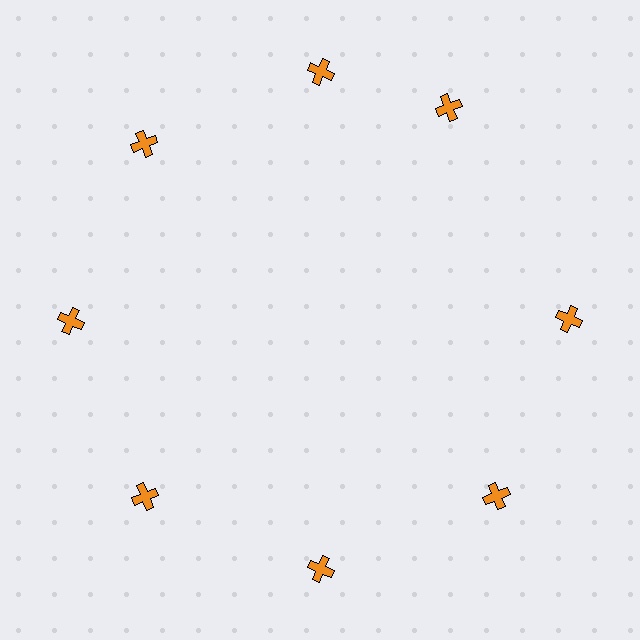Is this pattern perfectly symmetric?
No. The 8 orange crosses are arranged in a ring, but one element near the 2 o'clock position is rotated out of alignment along the ring, breaking the 8-fold rotational symmetry.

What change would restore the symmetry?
The symmetry would be restored by rotating it back into even spacing with its neighbors so that all 8 crosses sit at equal angles and equal distance from the center.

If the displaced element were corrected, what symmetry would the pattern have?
It would have 8-fold rotational symmetry — the pattern would map onto itself every 45 degrees.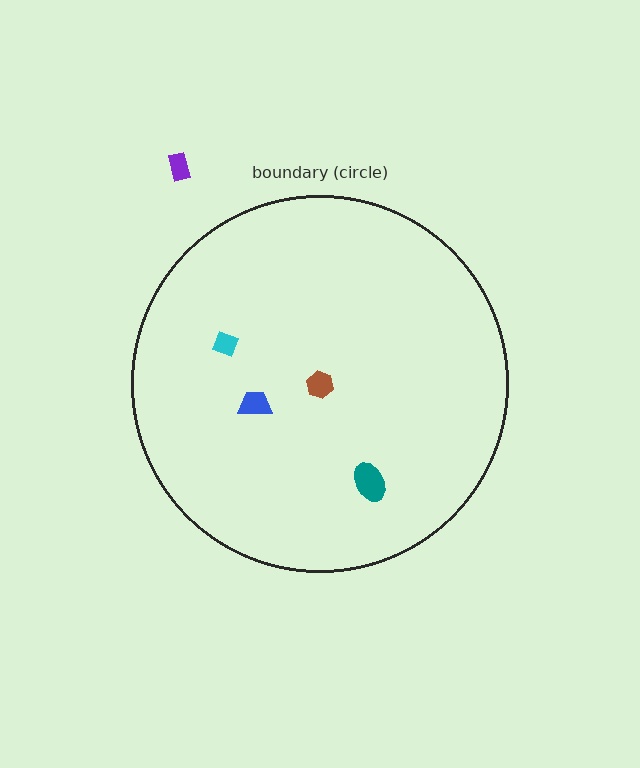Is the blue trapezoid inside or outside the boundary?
Inside.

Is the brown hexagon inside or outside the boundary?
Inside.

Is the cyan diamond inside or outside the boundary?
Inside.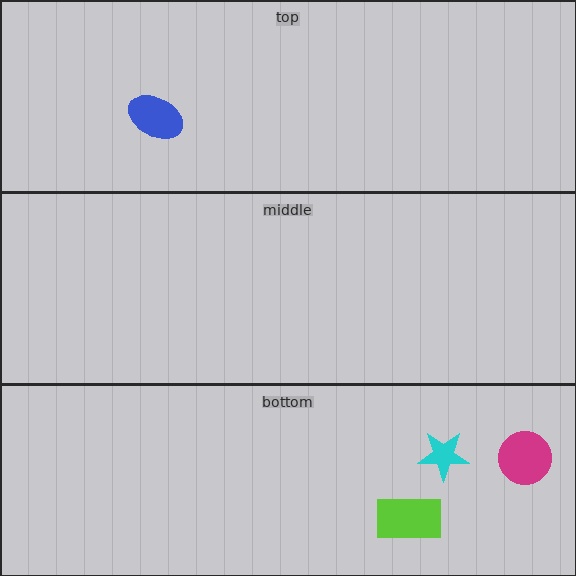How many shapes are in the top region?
1.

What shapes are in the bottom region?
The cyan star, the magenta circle, the lime rectangle.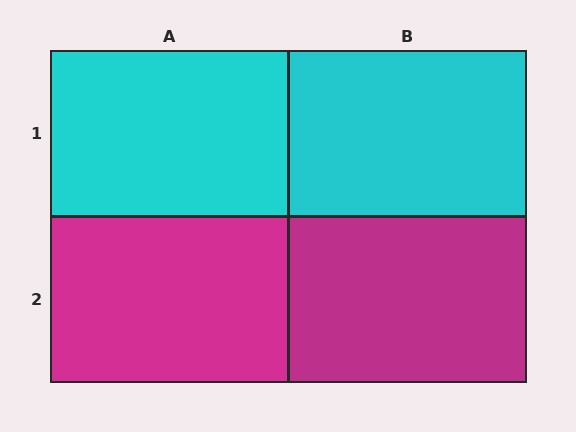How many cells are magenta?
2 cells are magenta.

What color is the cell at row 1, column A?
Cyan.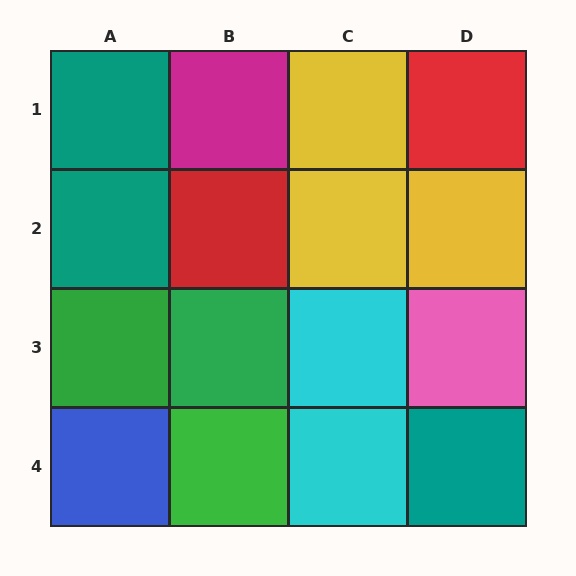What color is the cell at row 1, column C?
Yellow.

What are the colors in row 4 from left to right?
Blue, green, cyan, teal.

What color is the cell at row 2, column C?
Yellow.